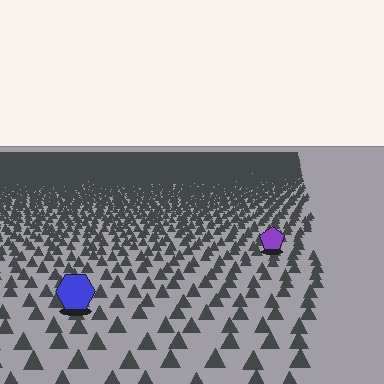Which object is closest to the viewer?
The blue hexagon is closest. The texture marks near it are larger and more spread out.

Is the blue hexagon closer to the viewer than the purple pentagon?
Yes. The blue hexagon is closer — you can tell from the texture gradient: the ground texture is coarser near it.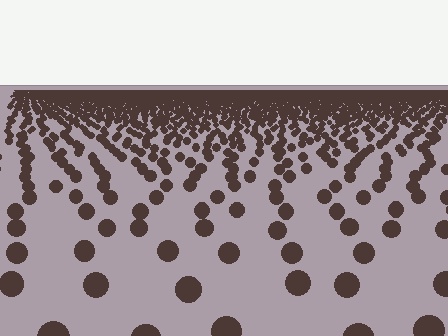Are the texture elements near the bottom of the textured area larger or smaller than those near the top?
Larger. Near the bottom, elements are closer to the viewer and appear at a bigger on-screen size.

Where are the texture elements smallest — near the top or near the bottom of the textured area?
Near the top.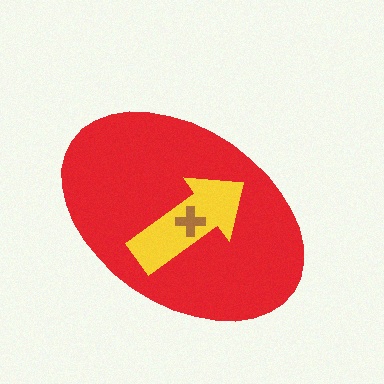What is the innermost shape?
The brown cross.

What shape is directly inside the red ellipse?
The yellow arrow.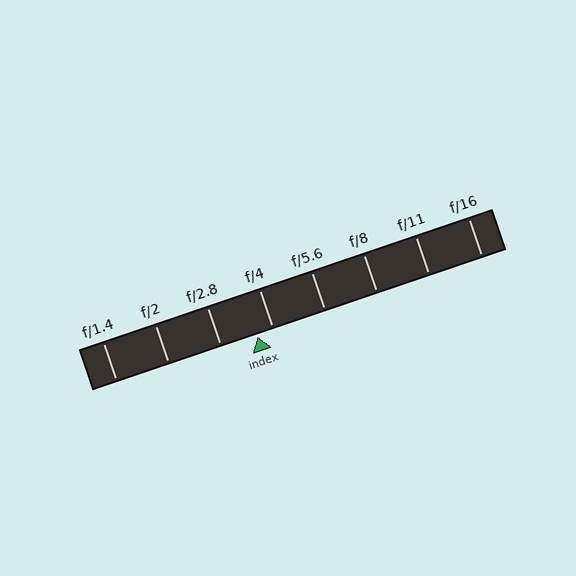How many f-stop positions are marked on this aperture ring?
There are 8 f-stop positions marked.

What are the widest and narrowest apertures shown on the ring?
The widest aperture shown is f/1.4 and the narrowest is f/16.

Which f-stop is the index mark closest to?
The index mark is closest to f/4.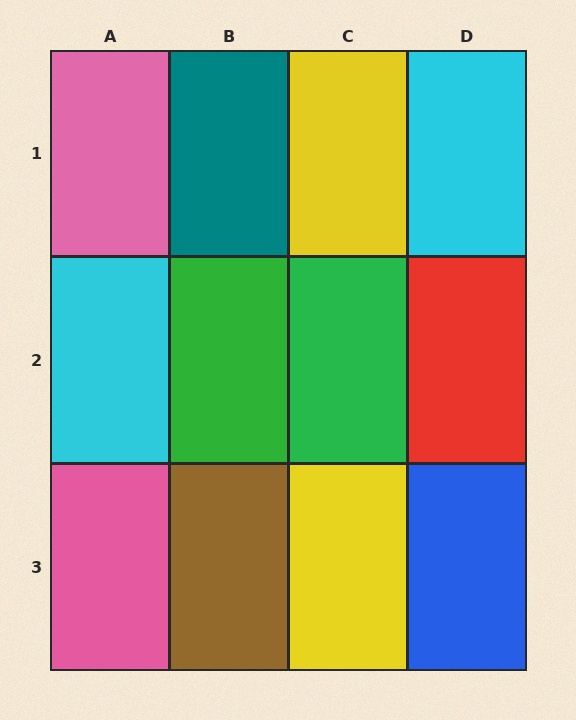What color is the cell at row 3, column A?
Pink.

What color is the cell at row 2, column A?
Cyan.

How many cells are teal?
1 cell is teal.